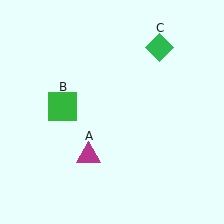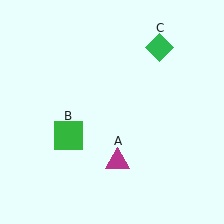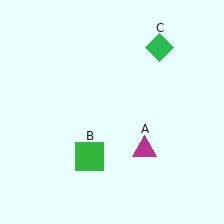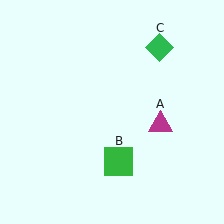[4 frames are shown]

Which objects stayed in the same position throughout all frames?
Green diamond (object C) remained stationary.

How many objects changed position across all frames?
2 objects changed position: magenta triangle (object A), green square (object B).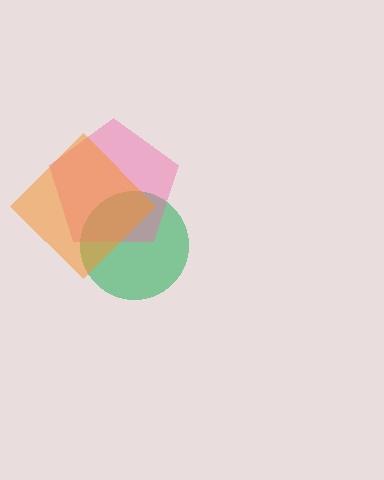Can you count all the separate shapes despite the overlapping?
Yes, there are 3 separate shapes.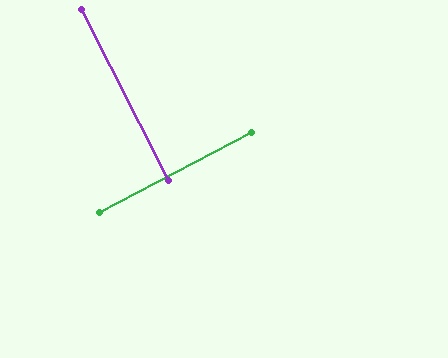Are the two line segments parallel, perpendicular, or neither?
Perpendicular — they meet at approximately 89°.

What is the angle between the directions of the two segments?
Approximately 89 degrees.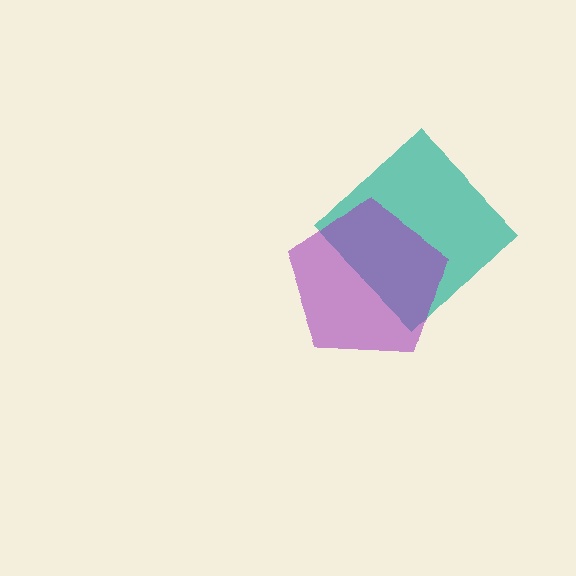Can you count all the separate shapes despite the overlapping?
Yes, there are 2 separate shapes.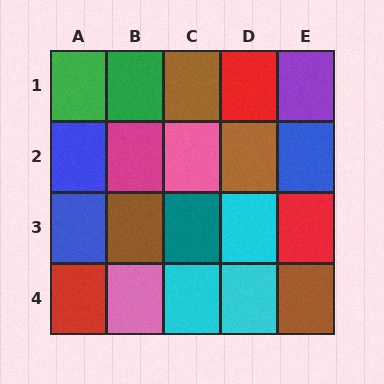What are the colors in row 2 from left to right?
Blue, magenta, pink, brown, blue.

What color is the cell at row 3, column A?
Blue.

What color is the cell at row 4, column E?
Brown.